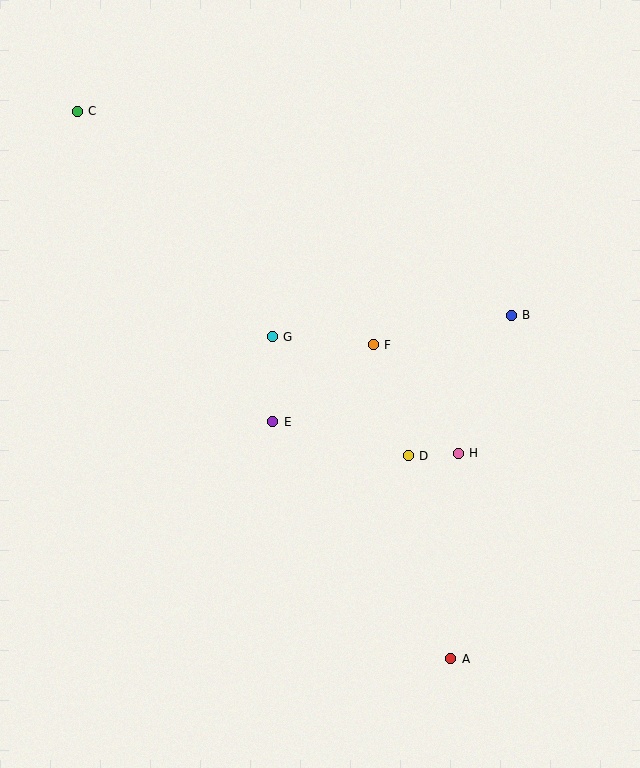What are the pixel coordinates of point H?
Point H is at (458, 453).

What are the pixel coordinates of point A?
Point A is at (451, 659).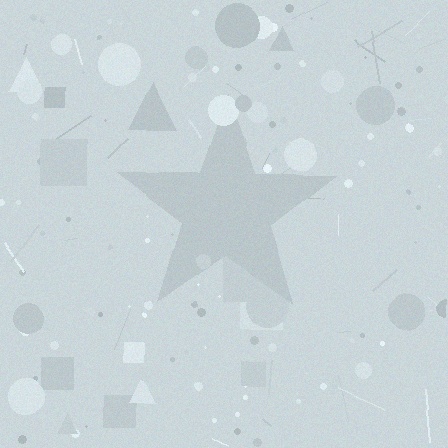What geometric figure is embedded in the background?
A star is embedded in the background.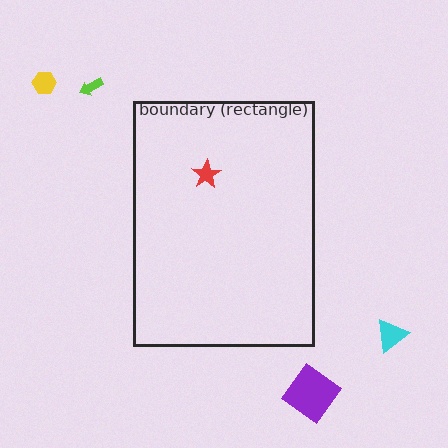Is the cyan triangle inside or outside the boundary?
Outside.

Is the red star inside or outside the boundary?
Inside.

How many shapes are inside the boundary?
1 inside, 4 outside.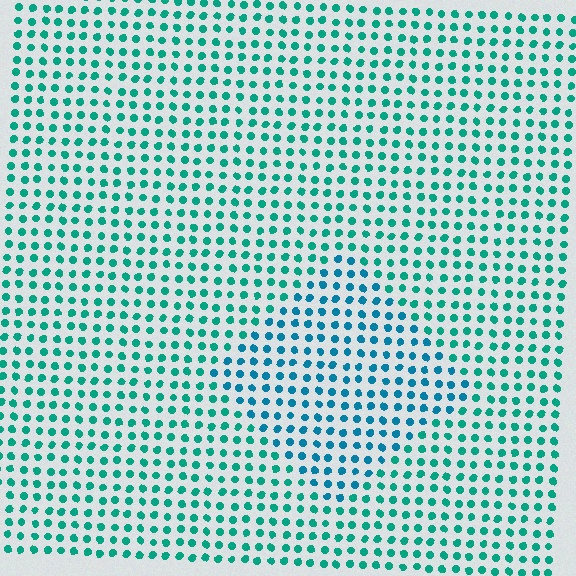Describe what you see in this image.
The image is filled with small teal elements in a uniform arrangement. A diamond-shaped region is visible where the elements are tinted to a slightly different hue, forming a subtle color boundary.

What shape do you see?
I see a diamond.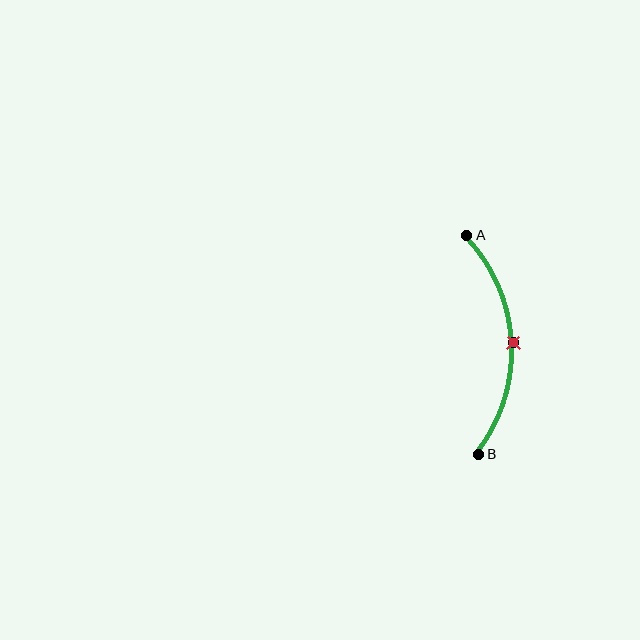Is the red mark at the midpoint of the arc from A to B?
Yes. The red mark lies on the arc at equal arc-length from both A and B — it is the arc midpoint.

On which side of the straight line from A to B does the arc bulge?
The arc bulges to the right of the straight line connecting A and B.